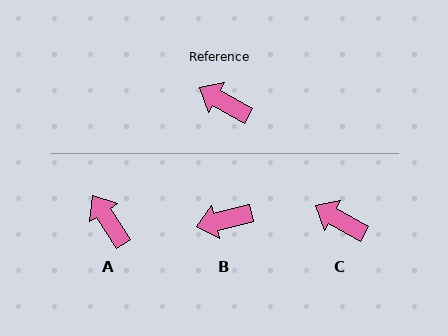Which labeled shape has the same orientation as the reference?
C.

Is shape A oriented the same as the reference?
No, it is off by about 28 degrees.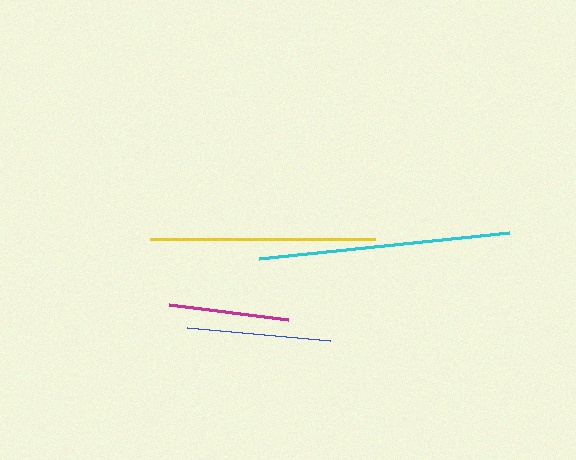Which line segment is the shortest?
The magenta line is the shortest at approximately 120 pixels.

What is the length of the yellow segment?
The yellow segment is approximately 225 pixels long.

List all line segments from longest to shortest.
From longest to shortest: cyan, yellow, blue, magenta.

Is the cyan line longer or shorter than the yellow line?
The cyan line is longer than the yellow line.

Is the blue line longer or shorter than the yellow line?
The yellow line is longer than the blue line.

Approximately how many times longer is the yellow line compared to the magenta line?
The yellow line is approximately 1.9 times the length of the magenta line.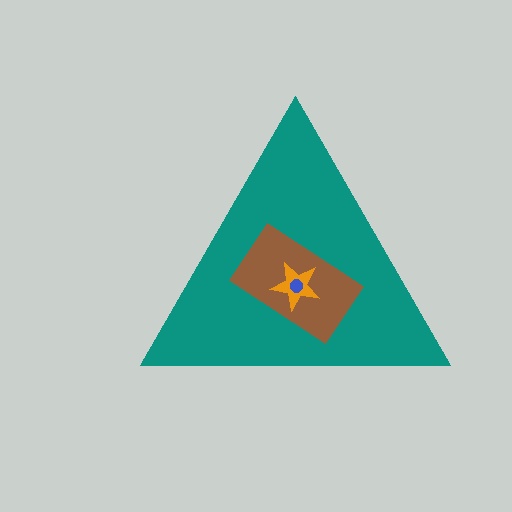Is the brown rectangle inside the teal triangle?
Yes.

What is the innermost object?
The blue circle.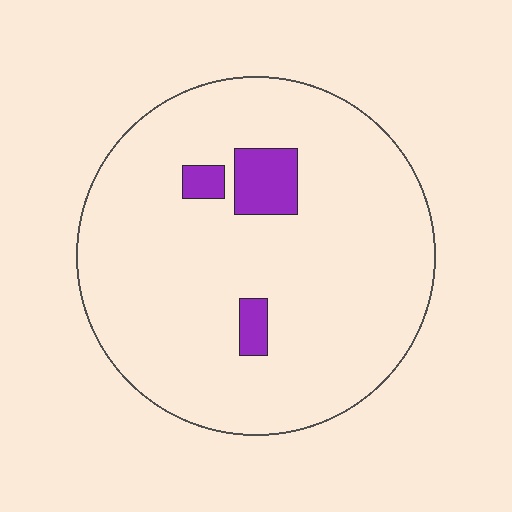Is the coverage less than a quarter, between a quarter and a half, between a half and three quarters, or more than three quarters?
Less than a quarter.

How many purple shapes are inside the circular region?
3.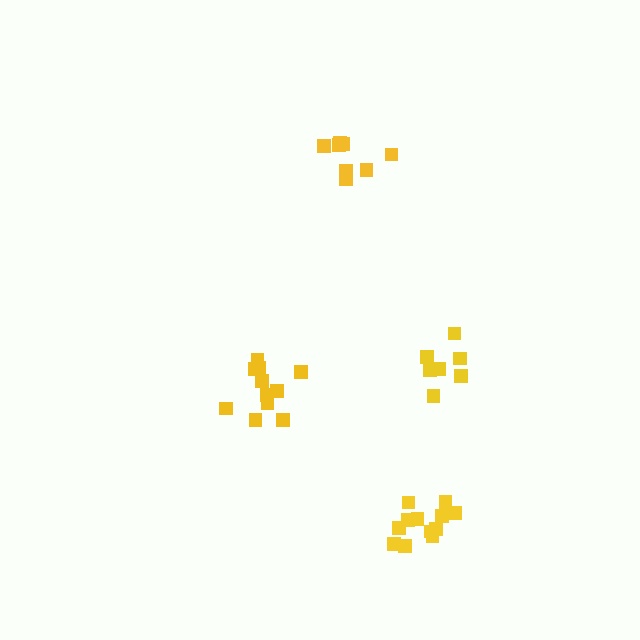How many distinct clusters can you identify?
There are 4 distinct clusters.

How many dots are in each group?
Group 1: 9 dots, Group 2: 11 dots, Group 3: 7 dots, Group 4: 12 dots (39 total).